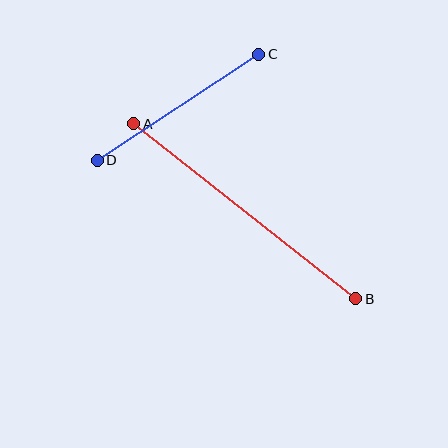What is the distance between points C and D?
The distance is approximately 193 pixels.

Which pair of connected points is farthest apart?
Points A and B are farthest apart.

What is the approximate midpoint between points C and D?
The midpoint is at approximately (178, 107) pixels.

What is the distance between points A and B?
The distance is approximately 283 pixels.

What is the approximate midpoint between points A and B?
The midpoint is at approximately (245, 211) pixels.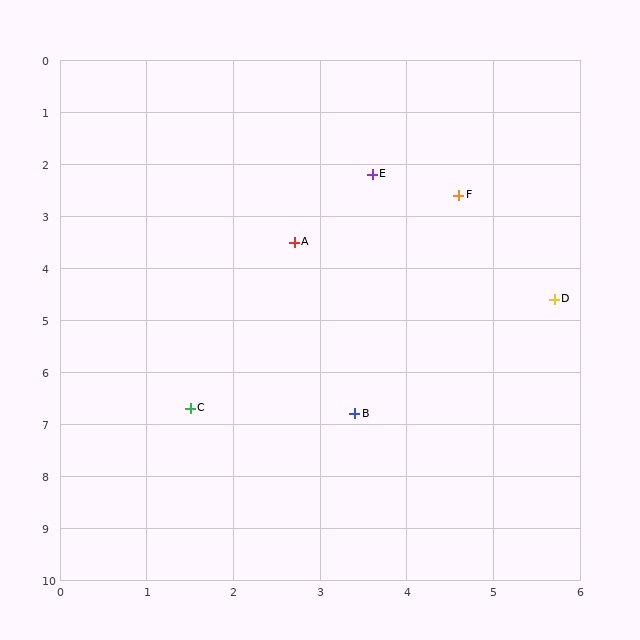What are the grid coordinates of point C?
Point C is at approximately (1.5, 6.7).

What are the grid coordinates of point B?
Point B is at approximately (3.4, 6.8).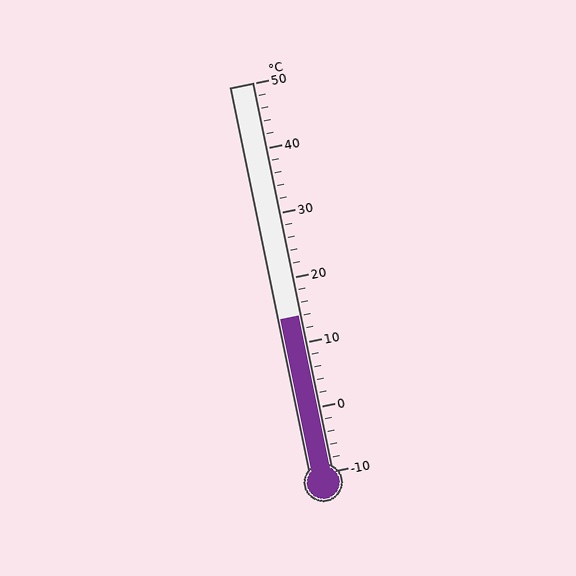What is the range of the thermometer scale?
The thermometer scale ranges from -10°C to 50°C.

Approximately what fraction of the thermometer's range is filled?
The thermometer is filled to approximately 40% of its range.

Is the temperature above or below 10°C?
The temperature is above 10°C.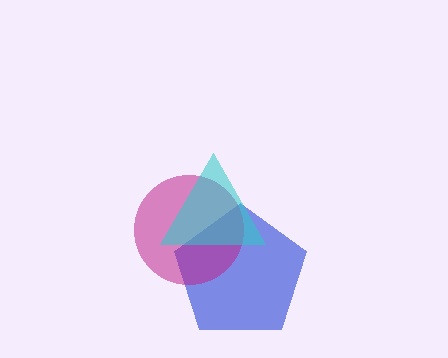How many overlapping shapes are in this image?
There are 3 overlapping shapes in the image.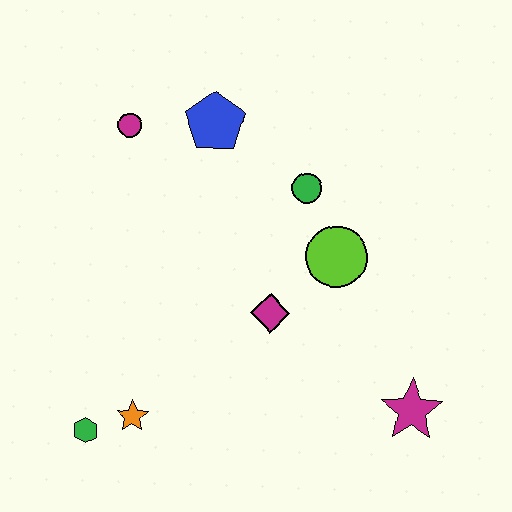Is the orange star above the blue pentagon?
No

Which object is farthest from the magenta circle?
The magenta star is farthest from the magenta circle.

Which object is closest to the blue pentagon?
The magenta circle is closest to the blue pentagon.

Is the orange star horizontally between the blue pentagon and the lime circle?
No